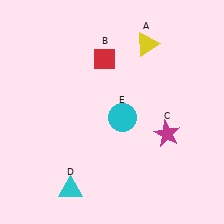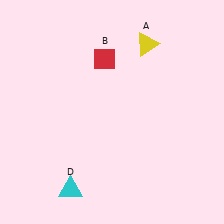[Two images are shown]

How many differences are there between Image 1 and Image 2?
There are 2 differences between the two images.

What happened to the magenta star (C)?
The magenta star (C) was removed in Image 2. It was in the bottom-right area of Image 1.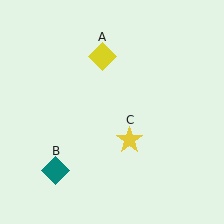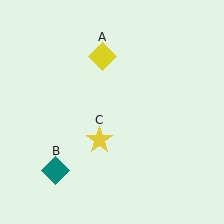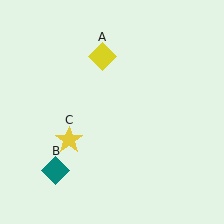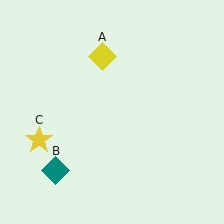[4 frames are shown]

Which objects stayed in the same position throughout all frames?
Yellow diamond (object A) and teal diamond (object B) remained stationary.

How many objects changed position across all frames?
1 object changed position: yellow star (object C).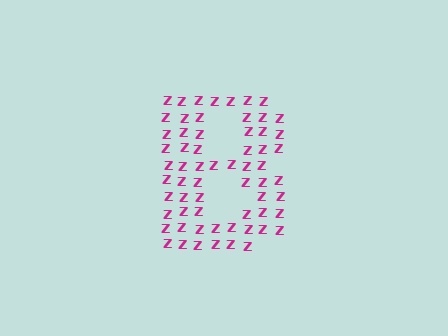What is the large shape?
The large shape is the letter B.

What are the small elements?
The small elements are letter Z's.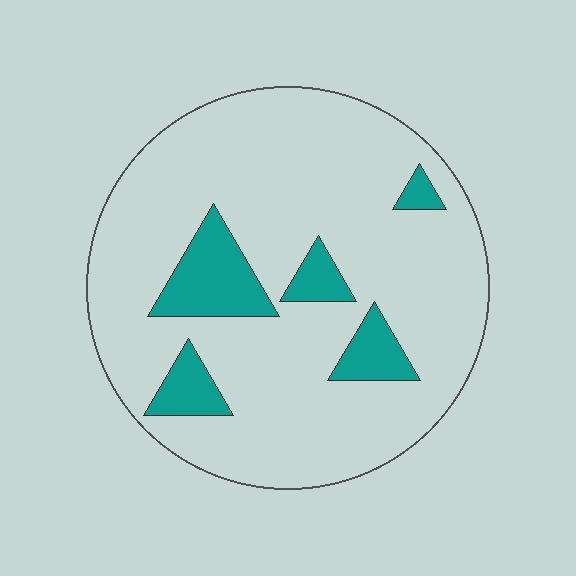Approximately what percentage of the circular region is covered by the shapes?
Approximately 15%.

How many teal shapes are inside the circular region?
5.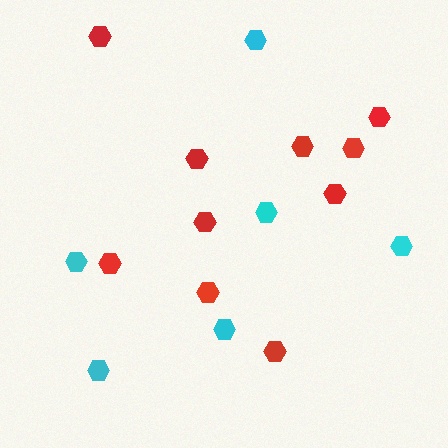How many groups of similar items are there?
There are 2 groups: one group of cyan hexagons (6) and one group of red hexagons (10).